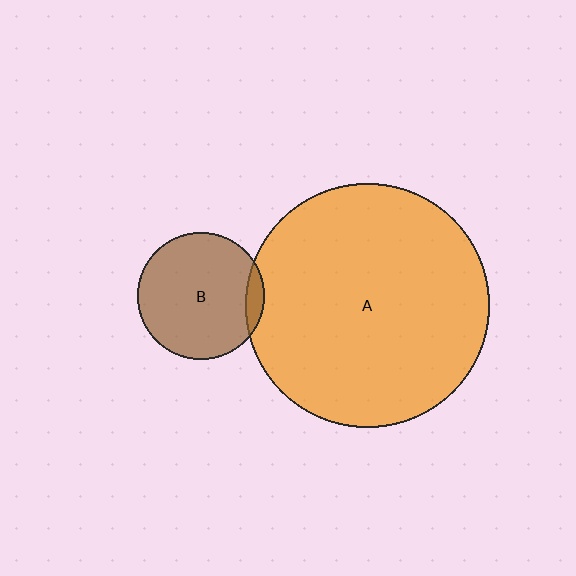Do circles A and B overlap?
Yes.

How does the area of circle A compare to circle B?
Approximately 3.7 times.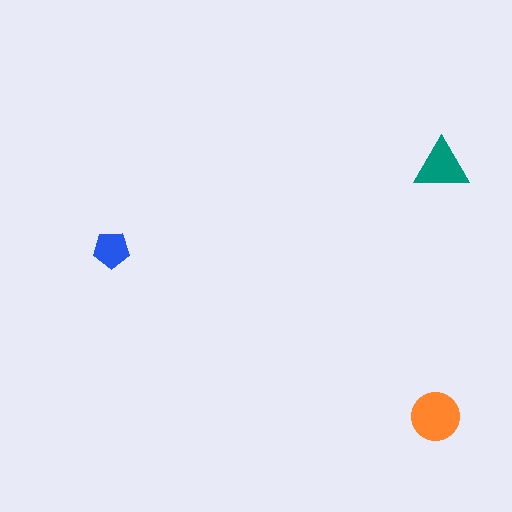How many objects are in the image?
There are 3 objects in the image.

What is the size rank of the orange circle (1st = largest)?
1st.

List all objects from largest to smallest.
The orange circle, the teal triangle, the blue pentagon.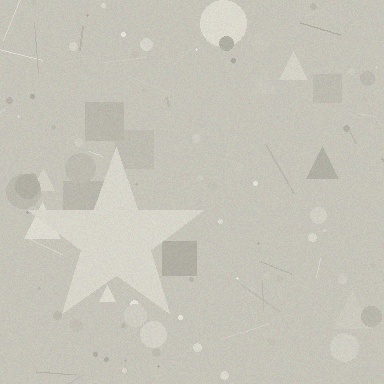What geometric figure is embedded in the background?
A star is embedded in the background.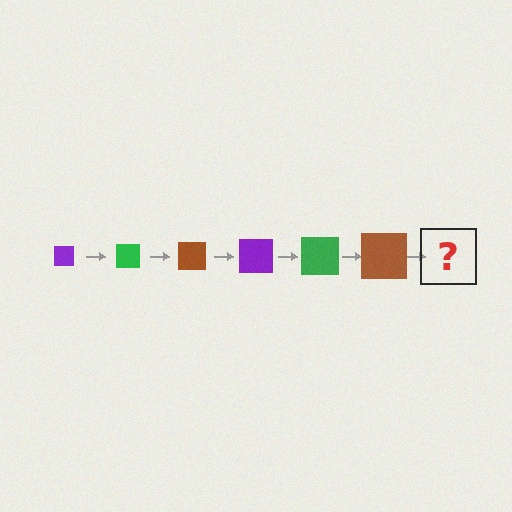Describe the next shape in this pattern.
It should be a purple square, larger than the previous one.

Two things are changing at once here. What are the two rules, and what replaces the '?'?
The two rules are that the square grows larger each step and the color cycles through purple, green, and brown. The '?' should be a purple square, larger than the previous one.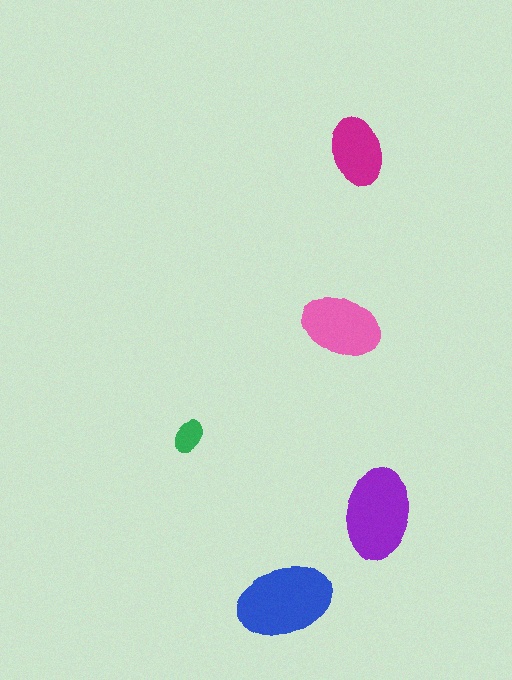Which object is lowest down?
The blue ellipse is bottommost.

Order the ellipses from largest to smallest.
the blue one, the purple one, the pink one, the magenta one, the green one.